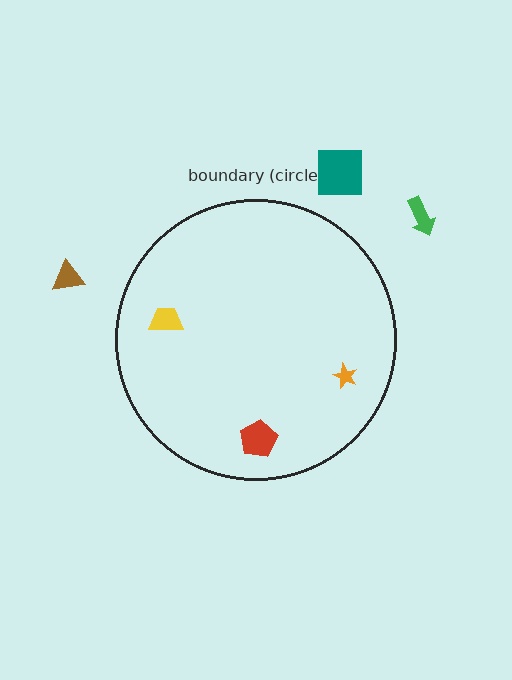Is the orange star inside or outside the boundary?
Inside.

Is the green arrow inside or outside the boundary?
Outside.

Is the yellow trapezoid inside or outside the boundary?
Inside.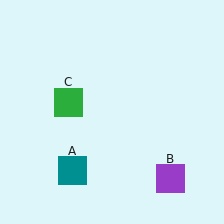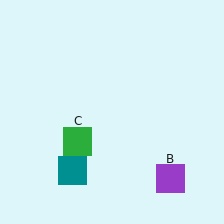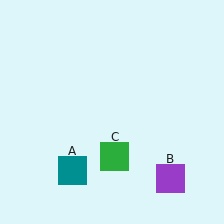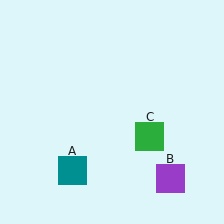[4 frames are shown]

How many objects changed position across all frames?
1 object changed position: green square (object C).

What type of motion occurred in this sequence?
The green square (object C) rotated counterclockwise around the center of the scene.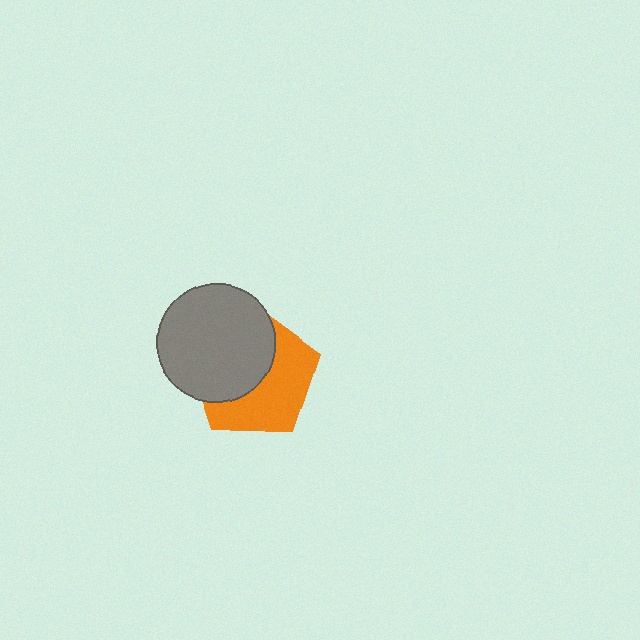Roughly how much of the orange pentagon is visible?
About half of it is visible (roughly 51%).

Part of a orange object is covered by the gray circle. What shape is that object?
It is a pentagon.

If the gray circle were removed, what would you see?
You would see the complete orange pentagon.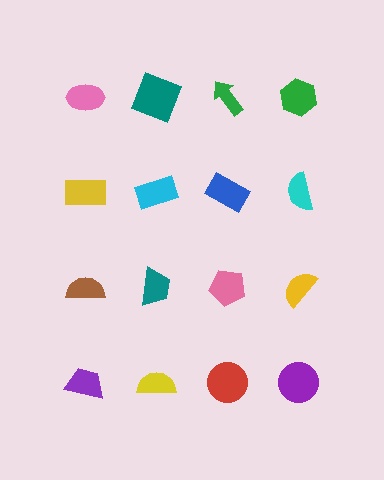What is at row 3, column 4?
A yellow semicircle.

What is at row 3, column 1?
A brown semicircle.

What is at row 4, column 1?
A purple trapezoid.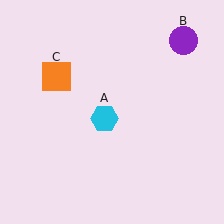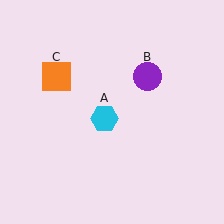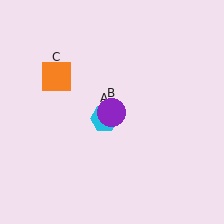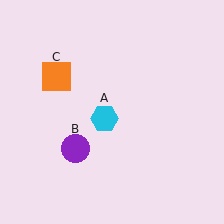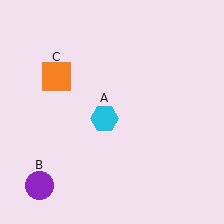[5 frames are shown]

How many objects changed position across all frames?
1 object changed position: purple circle (object B).